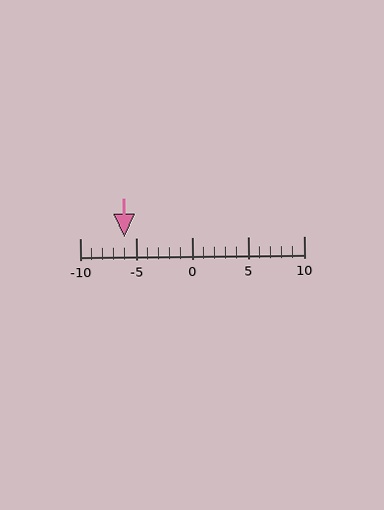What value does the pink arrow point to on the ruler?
The pink arrow points to approximately -6.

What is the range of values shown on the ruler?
The ruler shows values from -10 to 10.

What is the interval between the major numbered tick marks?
The major tick marks are spaced 5 units apart.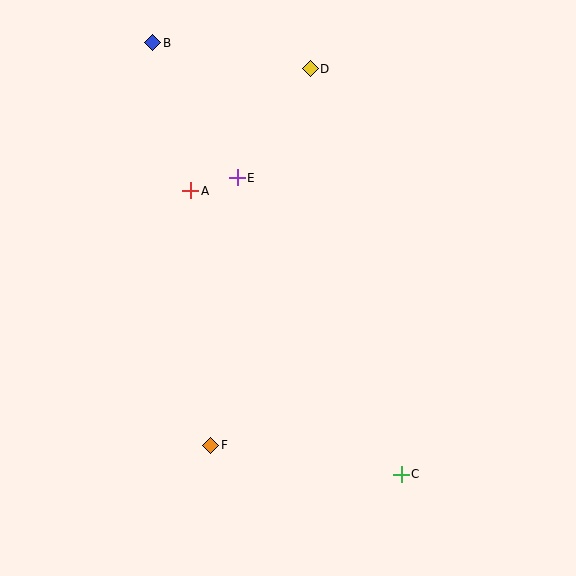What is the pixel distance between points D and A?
The distance between D and A is 171 pixels.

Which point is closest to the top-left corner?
Point B is closest to the top-left corner.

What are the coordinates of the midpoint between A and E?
The midpoint between A and E is at (214, 184).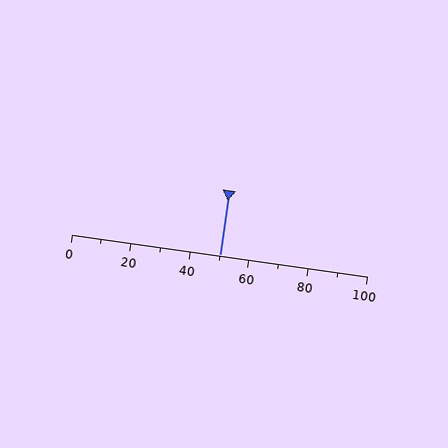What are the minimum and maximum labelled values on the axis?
The axis runs from 0 to 100.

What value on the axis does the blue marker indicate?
The marker indicates approximately 50.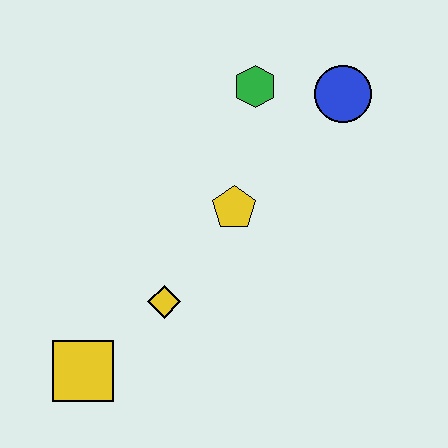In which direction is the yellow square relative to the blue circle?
The yellow square is below the blue circle.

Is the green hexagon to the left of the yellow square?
No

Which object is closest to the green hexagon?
The blue circle is closest to the green hexagon.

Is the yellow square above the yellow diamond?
No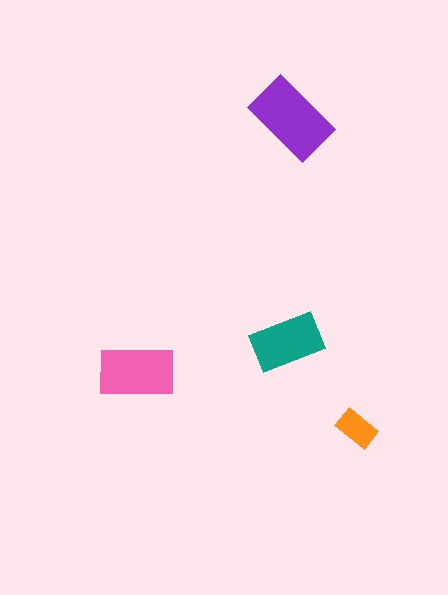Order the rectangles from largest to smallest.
the purple one, the pink one, the teal one, the orange one.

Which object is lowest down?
The orange rectangle is bottommost.